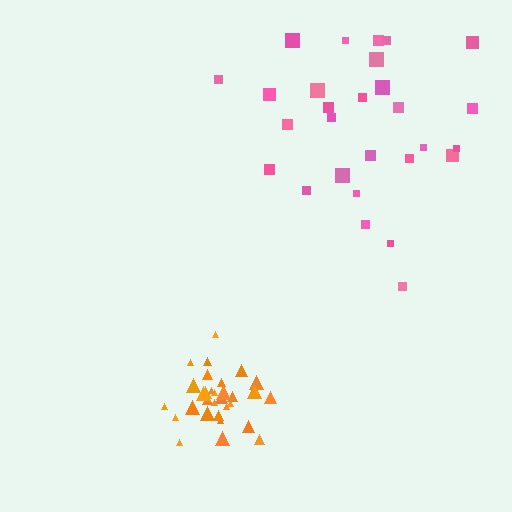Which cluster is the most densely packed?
Orange.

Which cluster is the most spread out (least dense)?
Pink.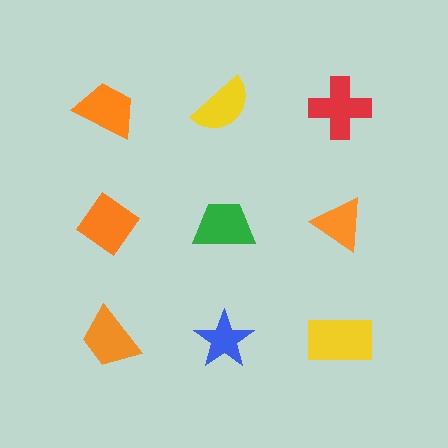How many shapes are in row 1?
3 shapes.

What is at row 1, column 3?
A red cross.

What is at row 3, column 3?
A yellow rectangle.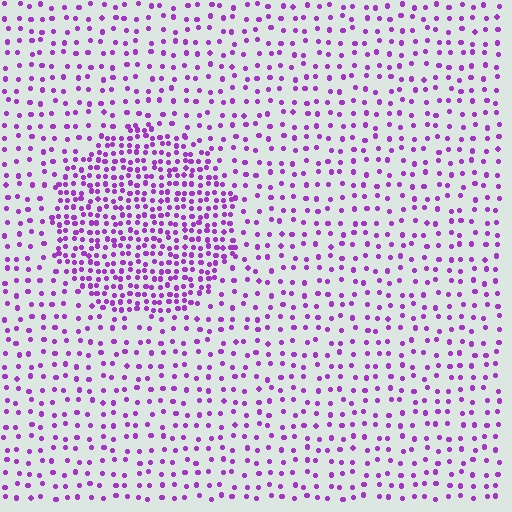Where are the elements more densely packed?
The elements are more densely packed inside the circle boundary.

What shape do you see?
I see a circle.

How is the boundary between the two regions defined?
The boundary is defined by a change in element density (approximately 2.3x ratio). All elements are the same color, size, and shape.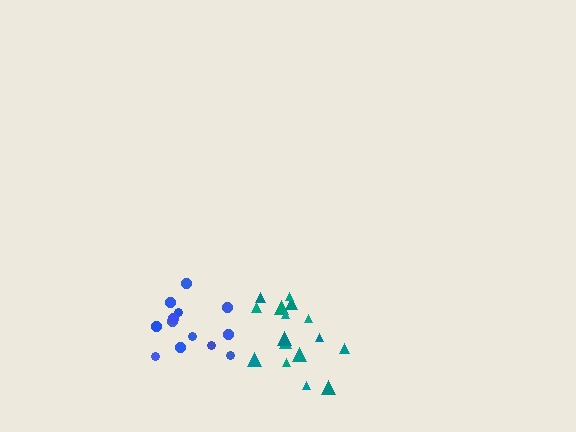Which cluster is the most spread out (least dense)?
Blue.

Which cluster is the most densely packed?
Teal.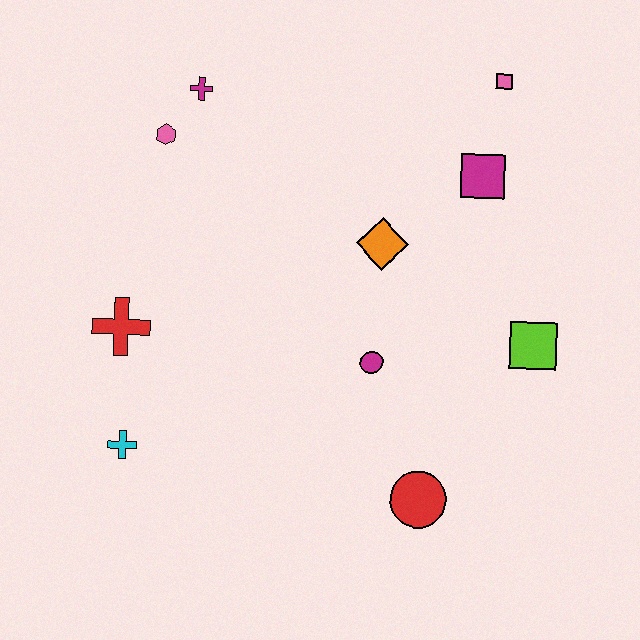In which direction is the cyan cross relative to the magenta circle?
The cyan cross is to the left of the magenta circle.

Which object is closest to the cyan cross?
The red cross is closest to the cyan cross.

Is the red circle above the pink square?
No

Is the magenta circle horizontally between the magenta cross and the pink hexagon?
No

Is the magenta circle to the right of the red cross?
Yes